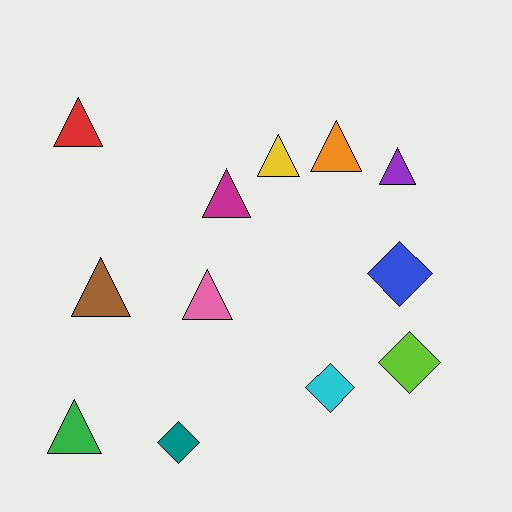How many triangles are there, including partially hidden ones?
There are 8 triangles.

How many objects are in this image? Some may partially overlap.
There are 12 objects.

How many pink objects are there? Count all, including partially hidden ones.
There is 1 pink object.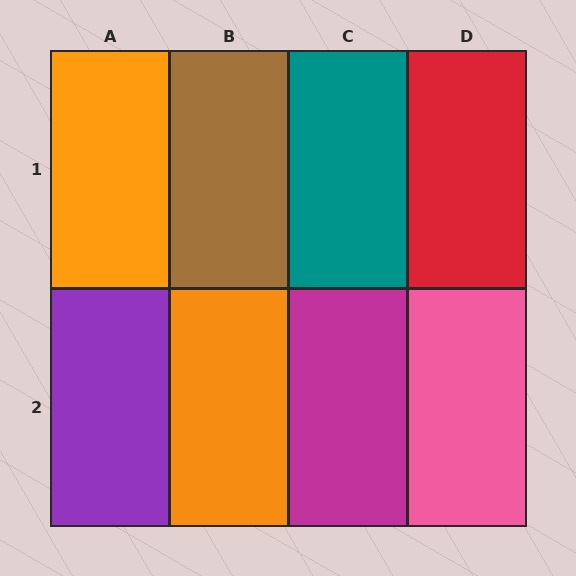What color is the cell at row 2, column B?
Orange.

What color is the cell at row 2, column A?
Purple.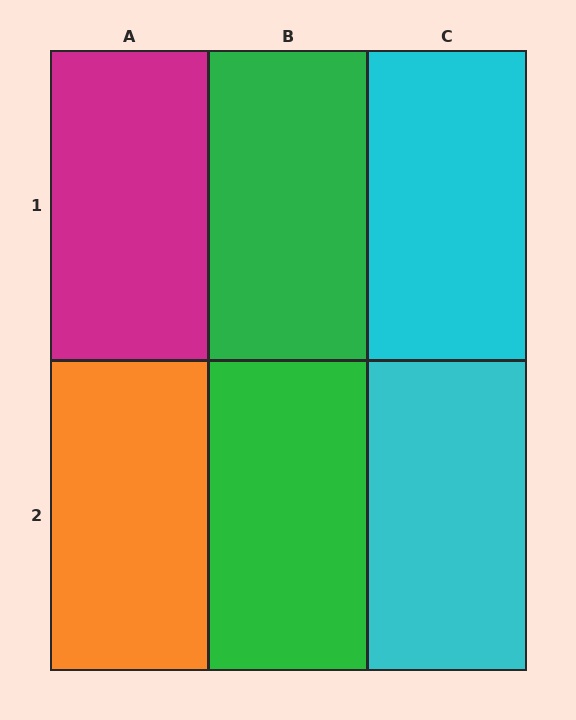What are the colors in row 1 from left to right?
Magenta, green, cyan.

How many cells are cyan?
2 cells are cyan.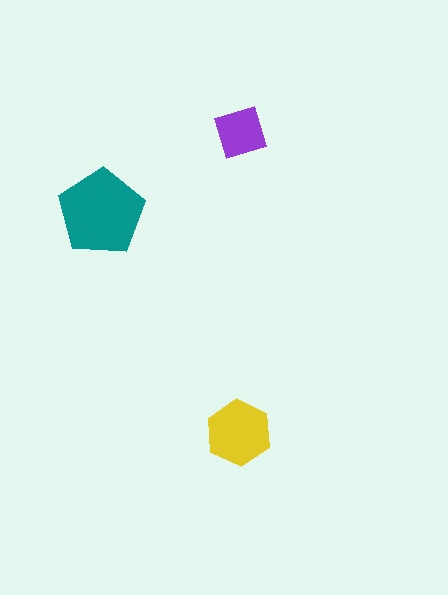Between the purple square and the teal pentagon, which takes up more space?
The teal pentagon.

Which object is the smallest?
The purple square.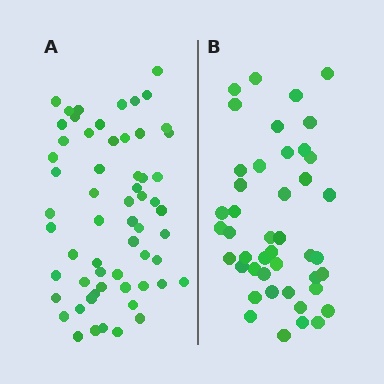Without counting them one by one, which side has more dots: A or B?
Region A (the left region) has more dots.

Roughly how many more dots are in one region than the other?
Region A has approximately 15 more dots than region B.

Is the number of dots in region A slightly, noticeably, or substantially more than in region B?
Region A has noticeably more, but not dramatically so. The ratio is roughly 1.4 to 1.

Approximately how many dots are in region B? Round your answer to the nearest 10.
About 40 dots. (The exact count is 44, which rounds to 40.)